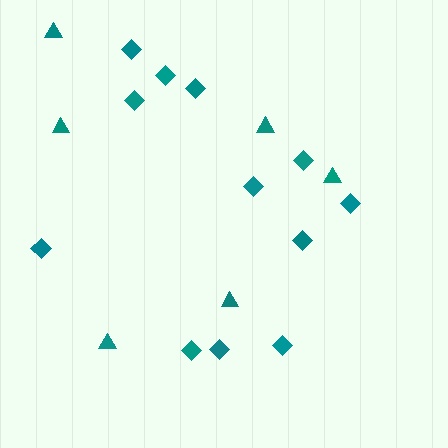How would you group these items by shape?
There are 2 groups: one group of diamonds (12) and one group of triangles (6).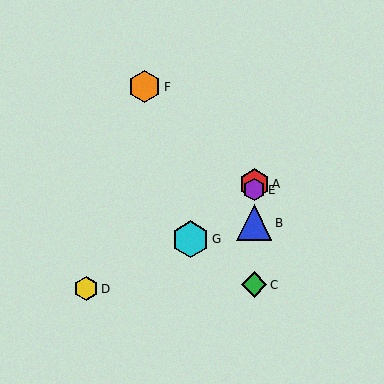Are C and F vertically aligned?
No, C is at x≈254 and F is at x≈145.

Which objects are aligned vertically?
Objects A, B, C, E are aligned vertically.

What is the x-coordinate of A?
Object A is at x≈254.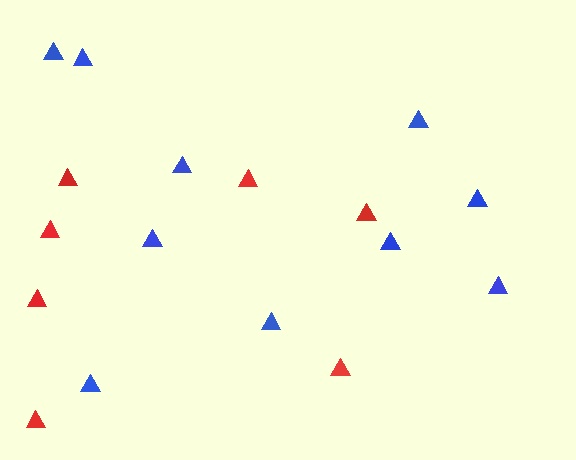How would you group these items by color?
There are 2 groups: one group of blue triangles (10) and one group of red triangles (7).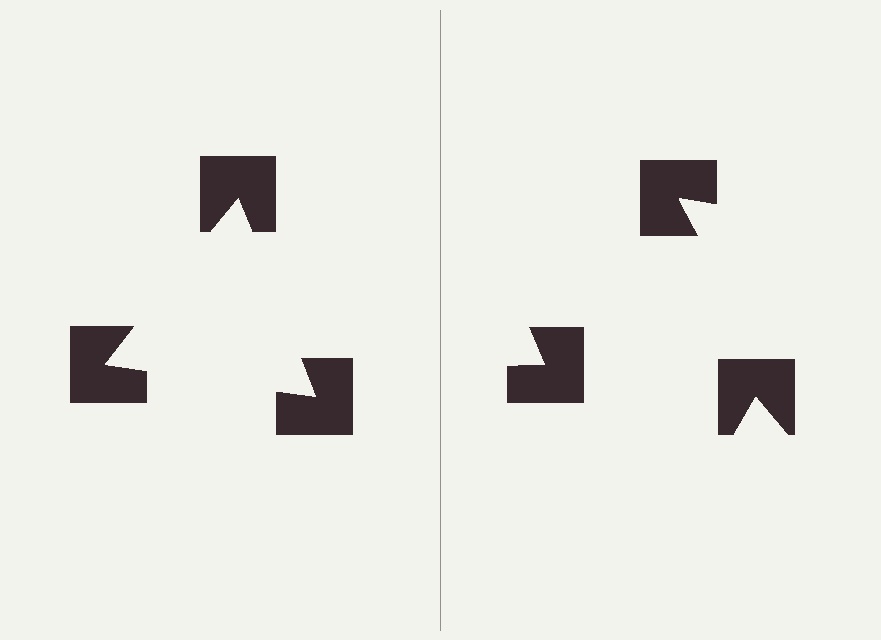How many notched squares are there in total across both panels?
6 — 3 on each side.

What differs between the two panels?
The notched squares are positioned identically on both sides; only the wedge orientations differ. On the left they align to a triangle; on the right they are misaligned.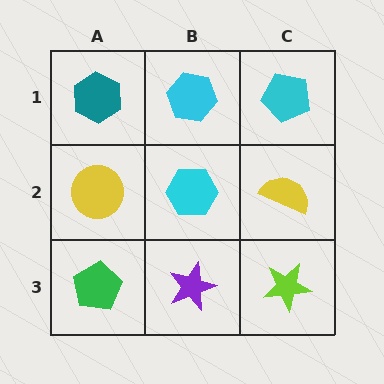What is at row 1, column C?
A cyan pentagon.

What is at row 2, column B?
A cyan hexagon.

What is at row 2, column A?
A yellow circle.